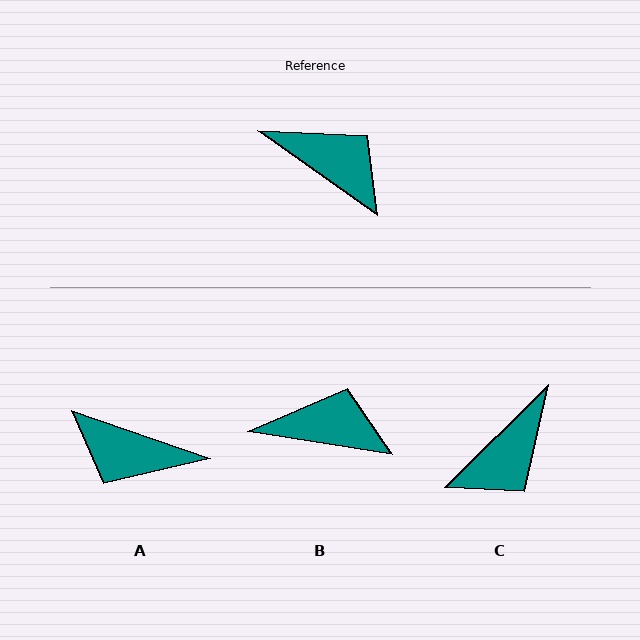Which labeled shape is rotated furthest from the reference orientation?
A, about 164 degrees away.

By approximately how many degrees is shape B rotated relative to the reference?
Approximately 26 degrees counter-clockwise.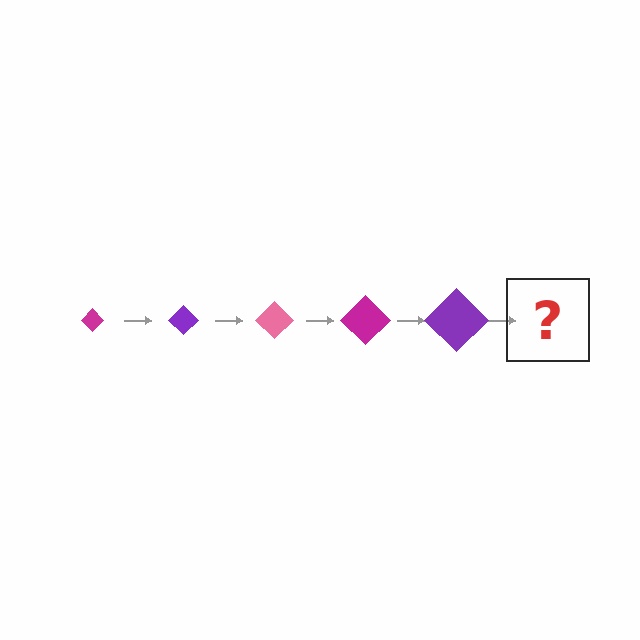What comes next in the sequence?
The next element should be a pink diamond, larger than the previous one.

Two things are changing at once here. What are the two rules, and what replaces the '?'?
The two rules are that the diamond grows larger each step and the color cycles through magenta, purple, and pink. The '?' should be a pink diamond, larger than the previous one.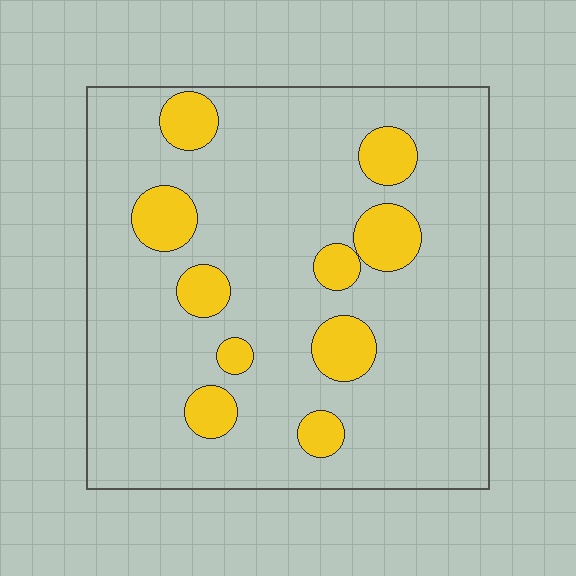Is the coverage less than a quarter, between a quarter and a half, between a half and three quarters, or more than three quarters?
Less than a quarter.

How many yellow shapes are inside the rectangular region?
10.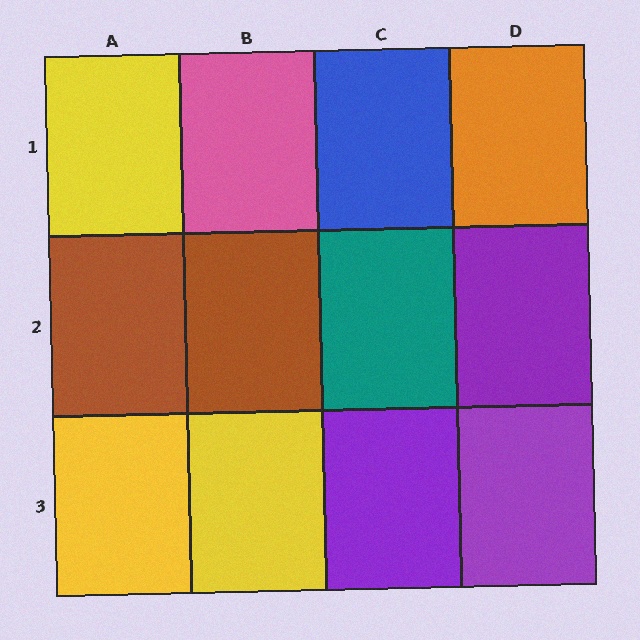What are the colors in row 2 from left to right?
Brown, brown, teal, purple.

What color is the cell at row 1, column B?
Pink.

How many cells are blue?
1 cell is blue.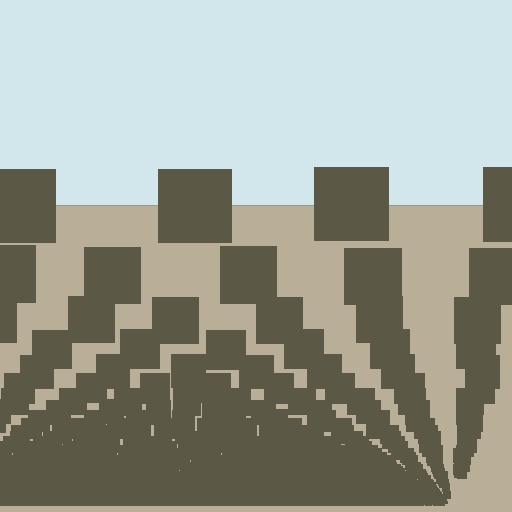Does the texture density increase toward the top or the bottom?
Density increases toward the bottom.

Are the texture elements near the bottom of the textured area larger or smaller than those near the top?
Smaller. The gradient is inverted — elements near the bottom are smaller and denser.